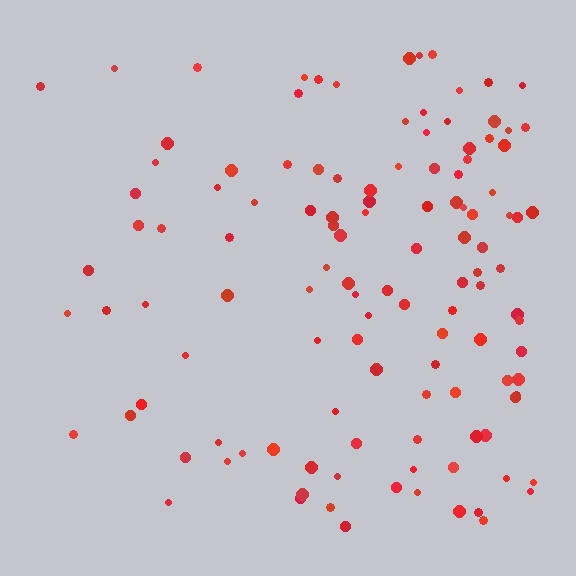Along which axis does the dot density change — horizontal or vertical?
Horizontal.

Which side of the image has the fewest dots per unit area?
The left.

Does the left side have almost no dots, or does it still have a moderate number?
Still a moderate number, just noticeably fewer than the right.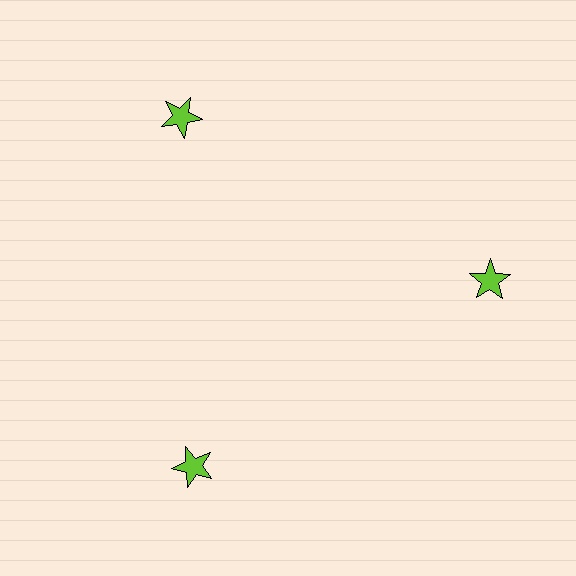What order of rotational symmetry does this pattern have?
This pattern has 3-fold rotational symmetry.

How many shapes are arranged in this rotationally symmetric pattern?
There are 3 shapes, arranged in 3 groups of 1.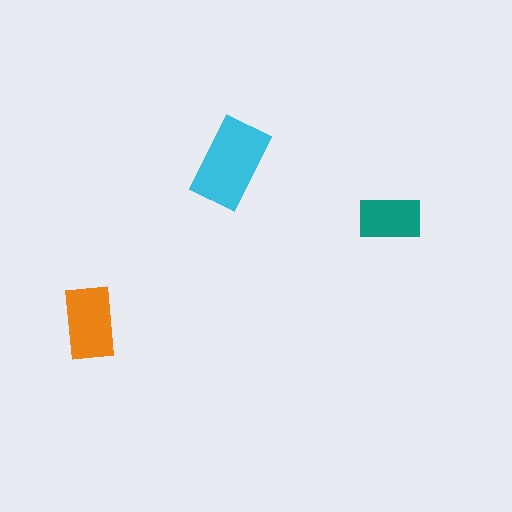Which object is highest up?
The cyan rectangle is topmost.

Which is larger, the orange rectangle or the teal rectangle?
The orange one.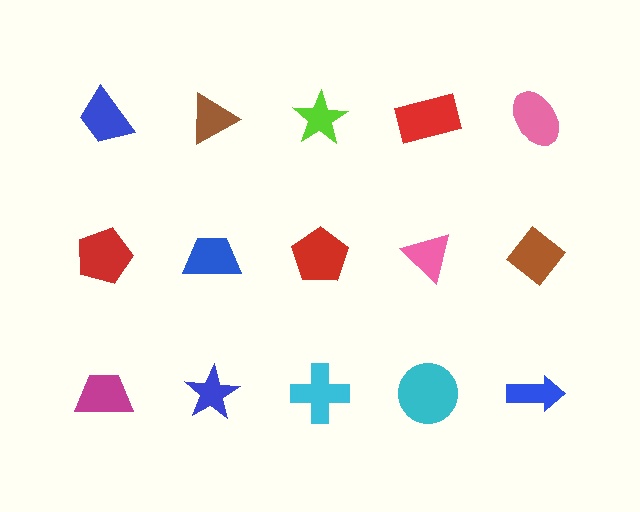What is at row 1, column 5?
A pink ellipse.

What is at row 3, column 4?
A cyan circle.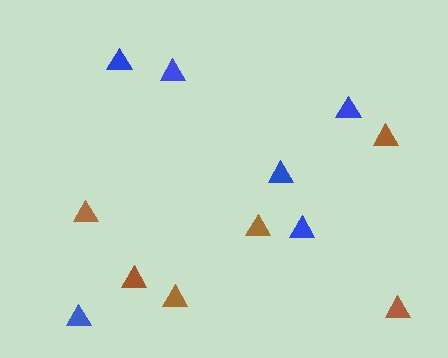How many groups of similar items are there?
There are 2 groups: one group of blue triangles (6) and one group of brown triangles (6).